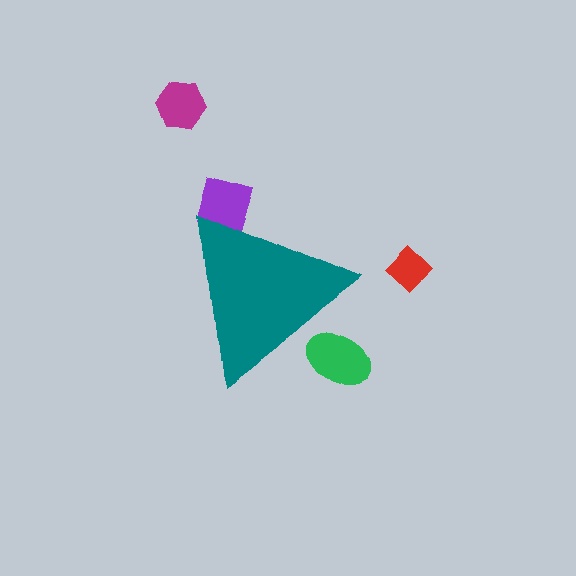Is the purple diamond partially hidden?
Yes, the purple diamond is partially hidden behind the teal triangle.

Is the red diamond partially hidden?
No, the red diamond is fully visible.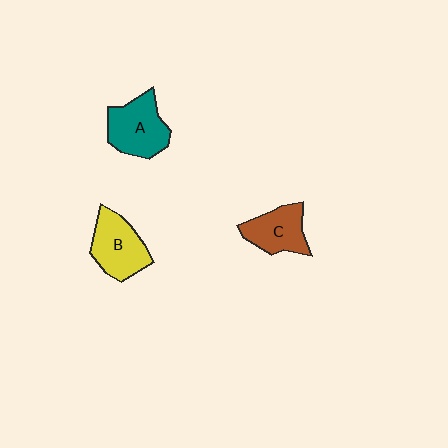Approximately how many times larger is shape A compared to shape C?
Approximately 1.2 times.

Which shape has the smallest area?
Shape C (brown).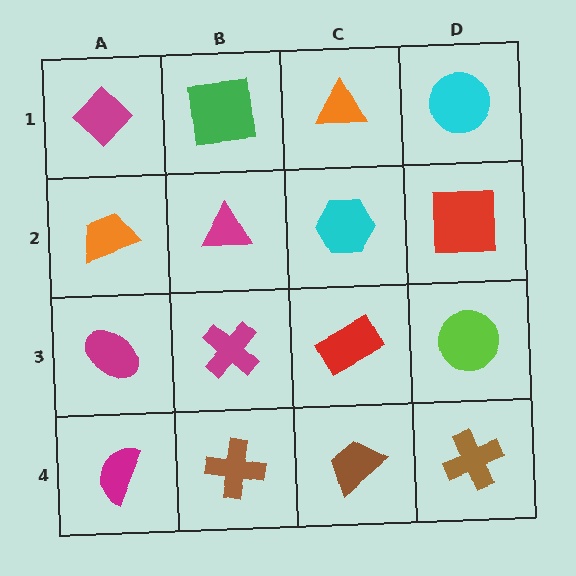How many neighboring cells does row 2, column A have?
3.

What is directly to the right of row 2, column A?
A magenta triangle.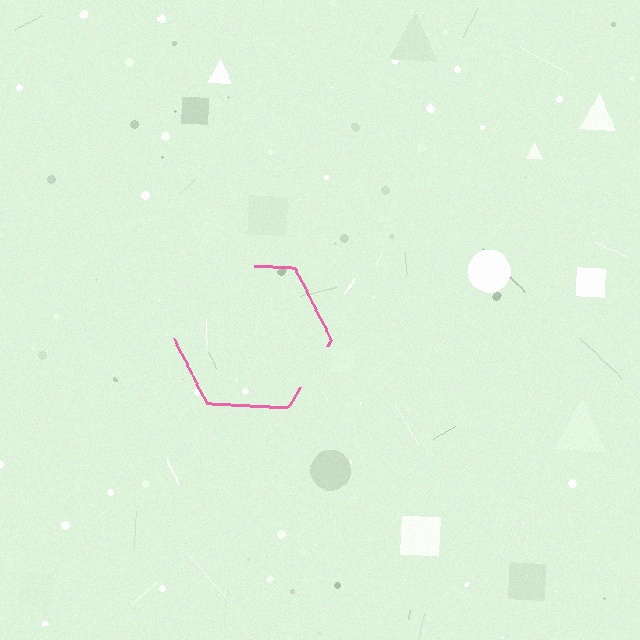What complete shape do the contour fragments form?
The contour fragments form a hexagon.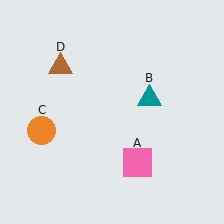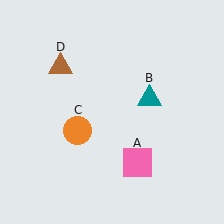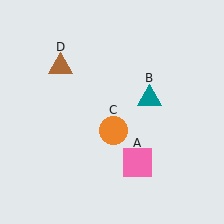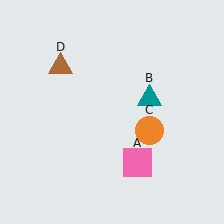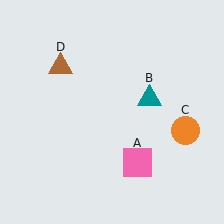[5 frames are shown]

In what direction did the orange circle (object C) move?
The orange circle (object C) moved right.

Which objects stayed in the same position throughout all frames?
Pink square (object A) and teal triangle (object B) and brown triangle (object D) remained stationary.